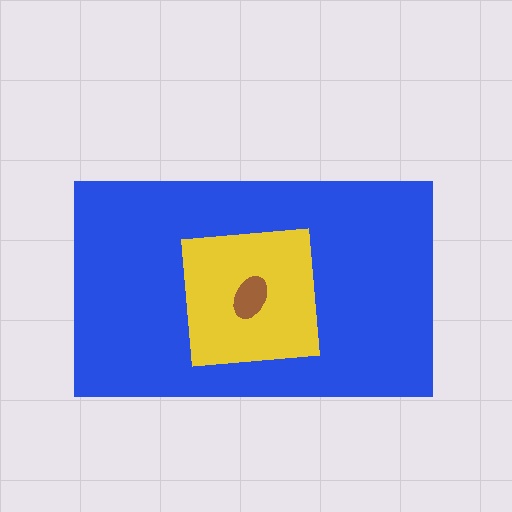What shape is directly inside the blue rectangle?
The yellow square.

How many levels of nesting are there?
3.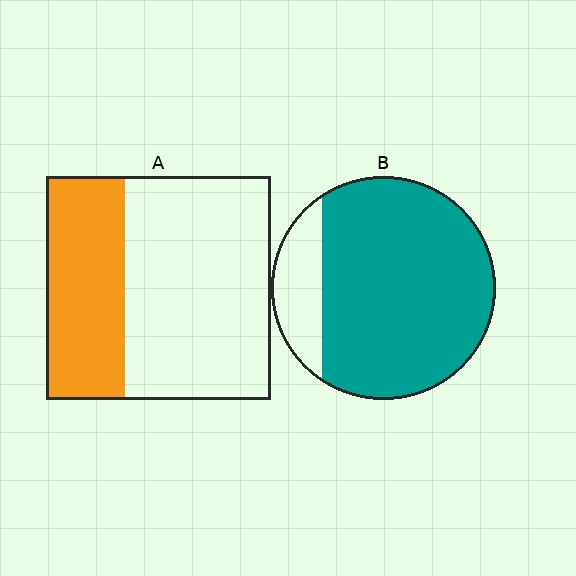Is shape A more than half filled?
No.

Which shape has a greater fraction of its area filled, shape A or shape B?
Shape B.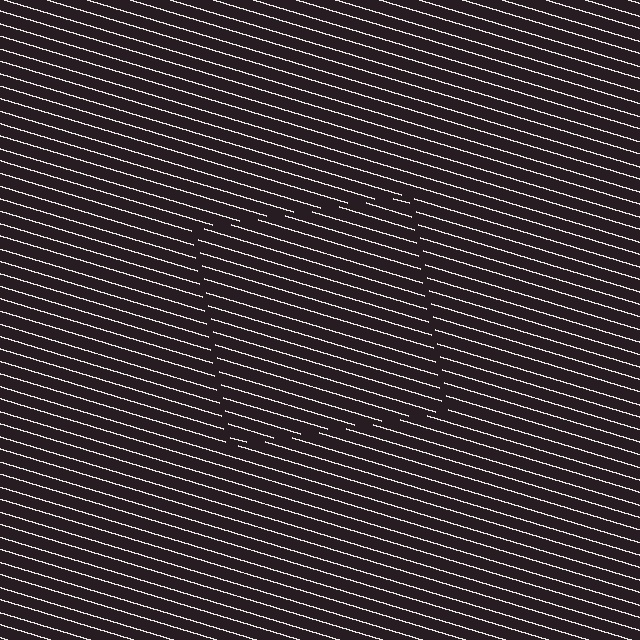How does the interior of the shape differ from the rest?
The interior of the shape contains the same grating, shifted by half a period — the contour is defined by the phase discontinuity where line-ends from the inner and outer gratings abut.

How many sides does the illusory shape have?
4 sides — the line-ends trace a square.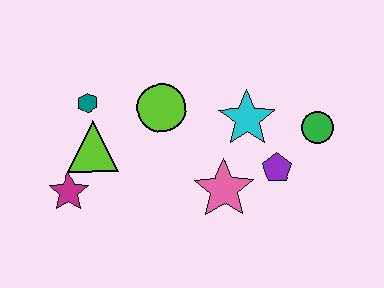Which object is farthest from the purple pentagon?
The magenta star is farthest from the purple pentagon.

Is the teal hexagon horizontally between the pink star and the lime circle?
No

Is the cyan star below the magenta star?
No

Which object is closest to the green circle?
The purple pentagon is closest to the green circle.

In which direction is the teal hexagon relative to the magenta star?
The teal hexagon is above the magenta star.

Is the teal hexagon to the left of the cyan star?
Yes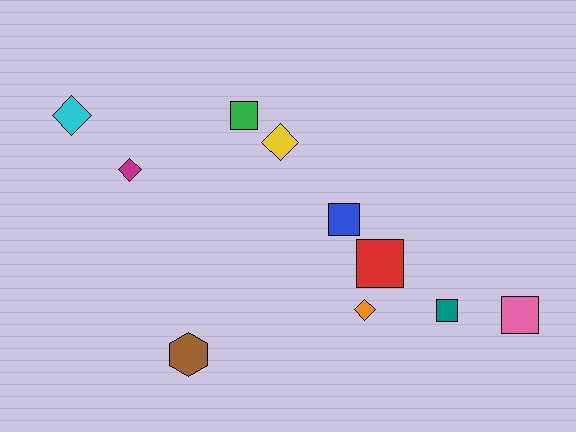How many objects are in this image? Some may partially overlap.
There are 10 objects.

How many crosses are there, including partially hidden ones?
There are no crosses.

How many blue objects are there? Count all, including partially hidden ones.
There is 1 blue object.